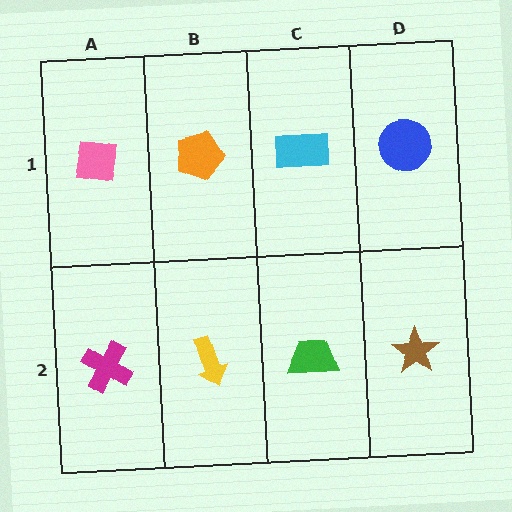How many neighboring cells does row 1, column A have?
2.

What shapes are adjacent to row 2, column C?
A cyan rectangle (row 1, column C), a yellow arrow (row 2, column B), a brown star (row 2, column D).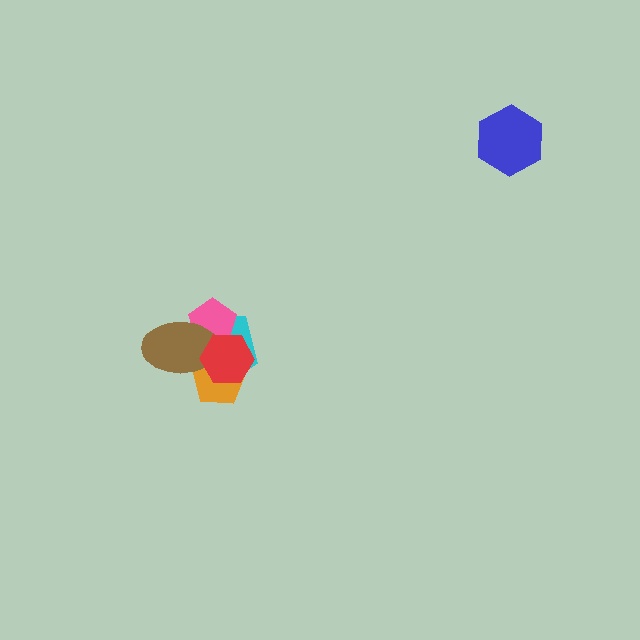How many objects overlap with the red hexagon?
4 objects overlap with the red hexagon.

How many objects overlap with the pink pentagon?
3 objects overlap with the pink pentagon.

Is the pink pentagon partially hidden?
Yes, it is partially covered by another shape.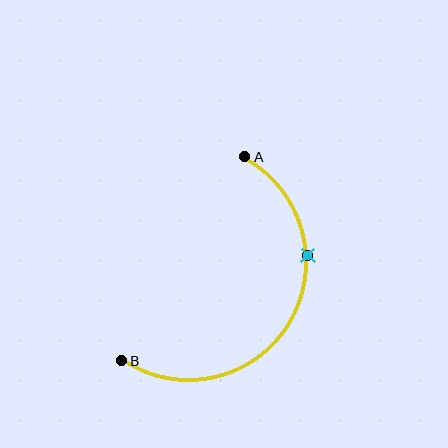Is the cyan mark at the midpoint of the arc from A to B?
No. The cyan mark lies on the arc but is closer to endpoint A. The arc midpoint would be at the point on the curve equidistant along the arc from both A and B.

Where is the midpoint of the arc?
The arc midpoint is the point on the curve farthest from the straight line joining A and B. It sits to the right of that line.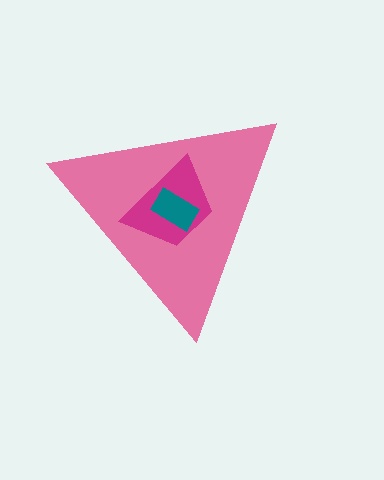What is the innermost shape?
The teal rectangle.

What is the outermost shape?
The pink triangle.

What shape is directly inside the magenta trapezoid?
The teal rectangle.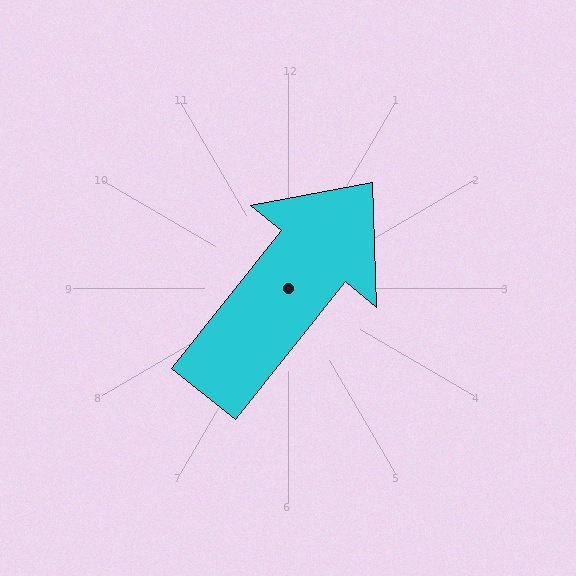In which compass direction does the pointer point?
Northeast.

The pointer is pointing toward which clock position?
Roughly 1 o'clock.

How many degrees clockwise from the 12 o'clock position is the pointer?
Approximately 39 degrees.